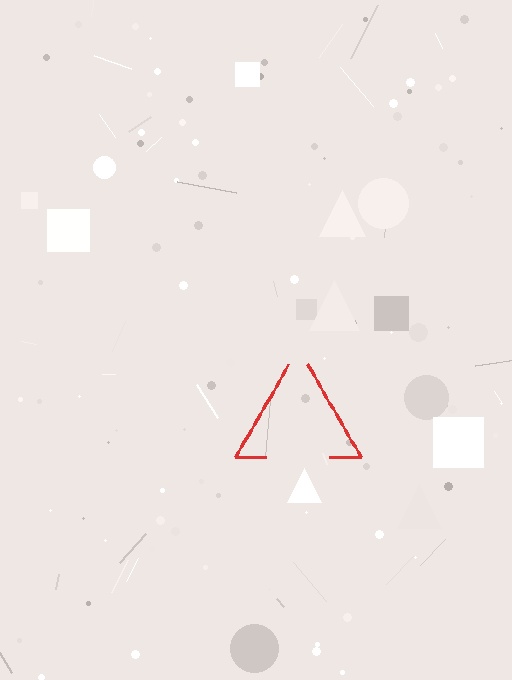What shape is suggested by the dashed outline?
The dashed outline suggests a triangle.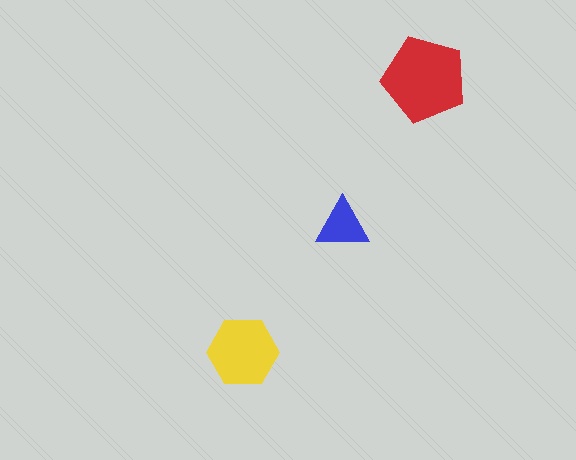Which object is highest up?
The red pentagon is topmost.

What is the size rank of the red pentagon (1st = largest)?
1st.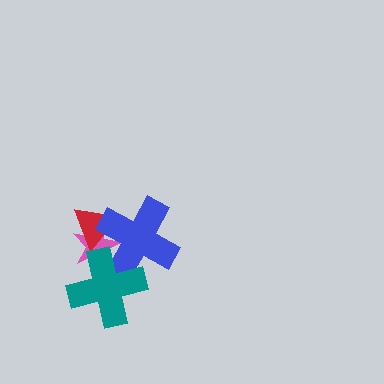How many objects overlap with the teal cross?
2 objects overlap with the teal cross.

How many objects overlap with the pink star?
3 objects overlap with the pink star.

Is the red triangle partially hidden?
Yes, it is partially covered by another shape.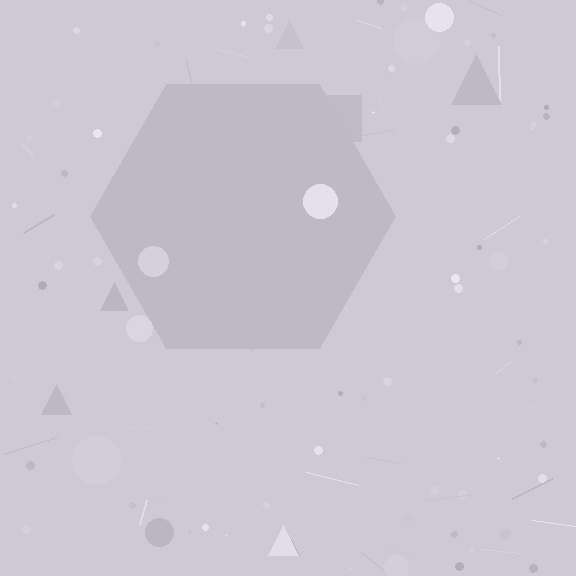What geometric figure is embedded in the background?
A hexagon is embedded in the background.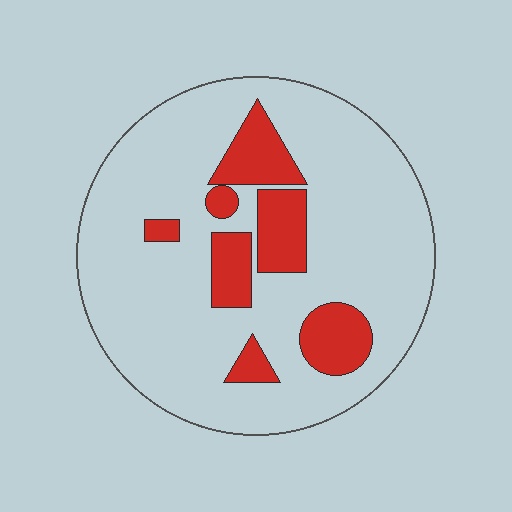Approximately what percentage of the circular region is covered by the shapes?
Approximately 20%.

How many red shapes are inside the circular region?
7.